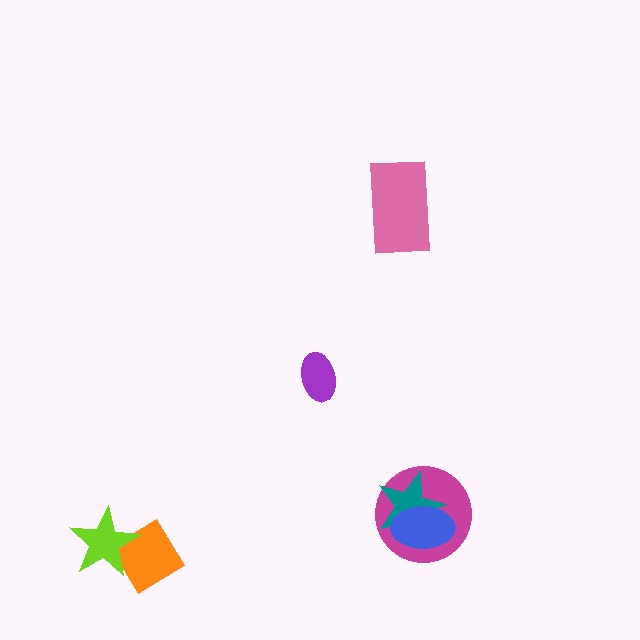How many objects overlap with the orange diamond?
1 object overlaps with the orange diamond.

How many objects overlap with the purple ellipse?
0 objects overlap with the purple ellipse.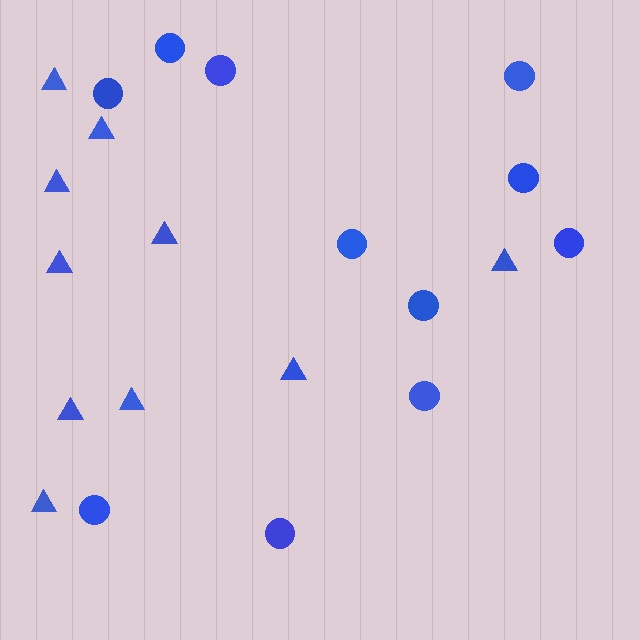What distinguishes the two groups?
There are 2 groups: one group of triangles (10) and one group of circles (11).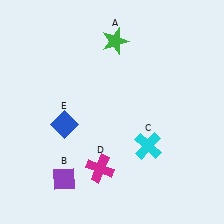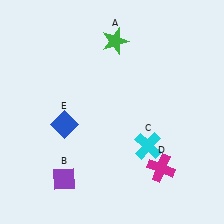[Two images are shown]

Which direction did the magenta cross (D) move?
The magenta cross (D) moved right.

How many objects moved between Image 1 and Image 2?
1 object moved between the two images.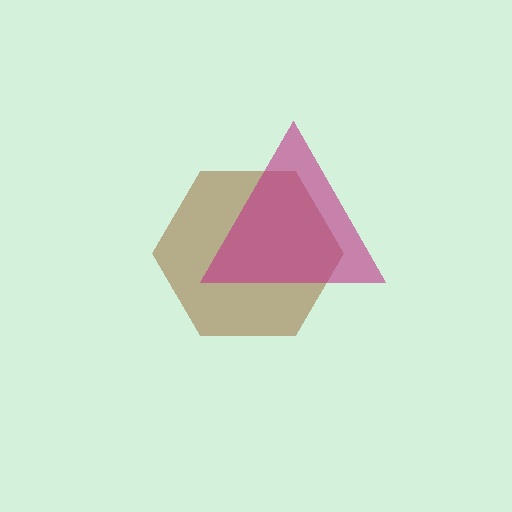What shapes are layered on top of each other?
The layered shapes are: a brown hexagon, a magenta triangle.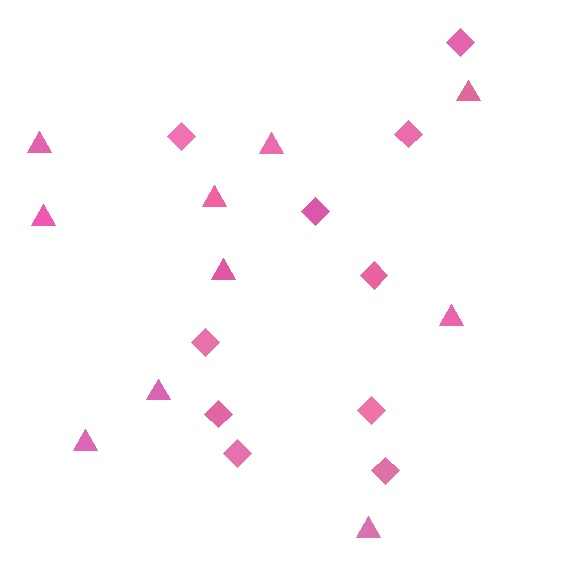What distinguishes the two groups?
There are 2 groups: one group of triangles (10) and one group of diamonds (10).